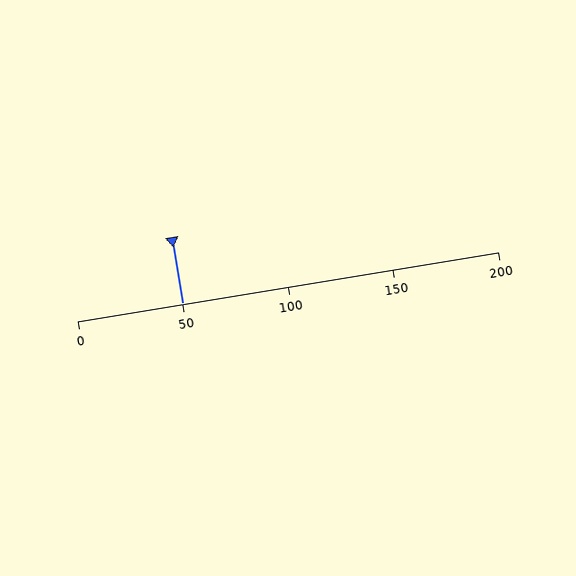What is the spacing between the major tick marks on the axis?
The major ticks are spaced 50 apart.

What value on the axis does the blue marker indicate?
The marker indicates approximately 50.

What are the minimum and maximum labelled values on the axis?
The axis runs from 0 to 200.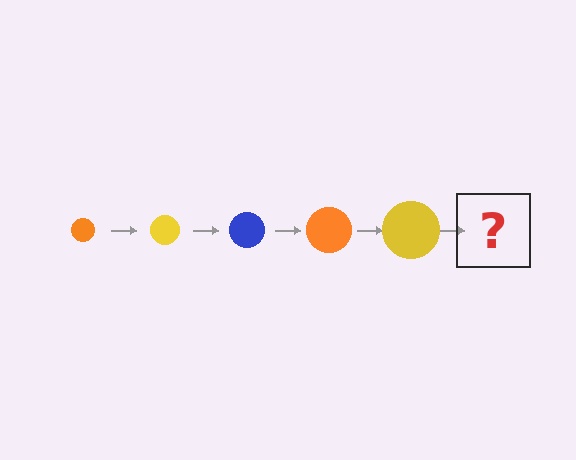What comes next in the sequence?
The next element should be a blue circle, larger than the previous one.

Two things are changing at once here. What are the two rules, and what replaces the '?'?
The two rules are that the circle grows larger each step and the color cycles through orange, yellow, and blue. The '?' should be a blue circle, larger than the previous one.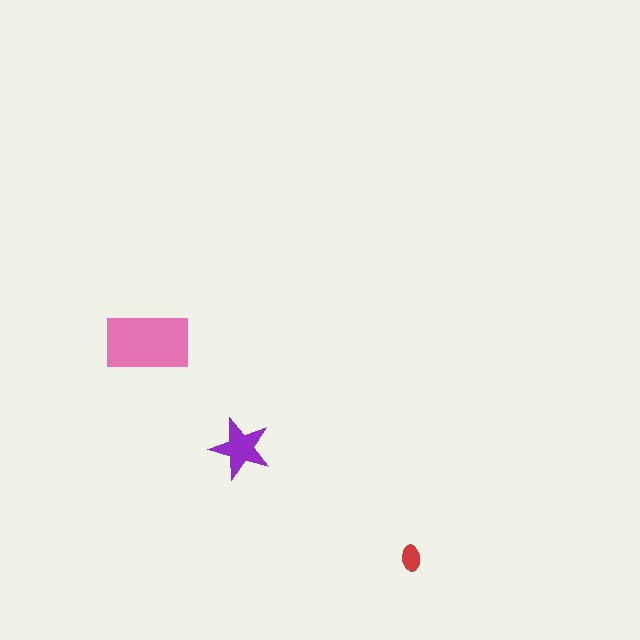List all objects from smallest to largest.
The red ellipse, the purple star, the pink rectangle.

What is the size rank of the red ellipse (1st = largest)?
3rd.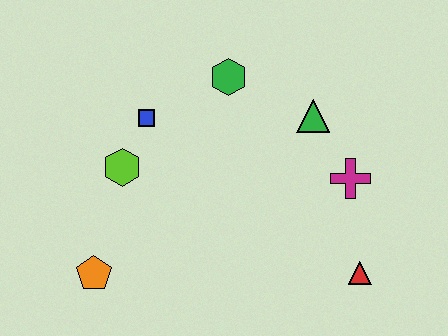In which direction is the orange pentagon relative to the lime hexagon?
The orange pentagon is below the lime hexagon.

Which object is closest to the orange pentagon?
The lime hexagon is closest to the orange pentagon.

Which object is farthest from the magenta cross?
The orange pentagon is farthest from the magenta cross.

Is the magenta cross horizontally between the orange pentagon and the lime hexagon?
No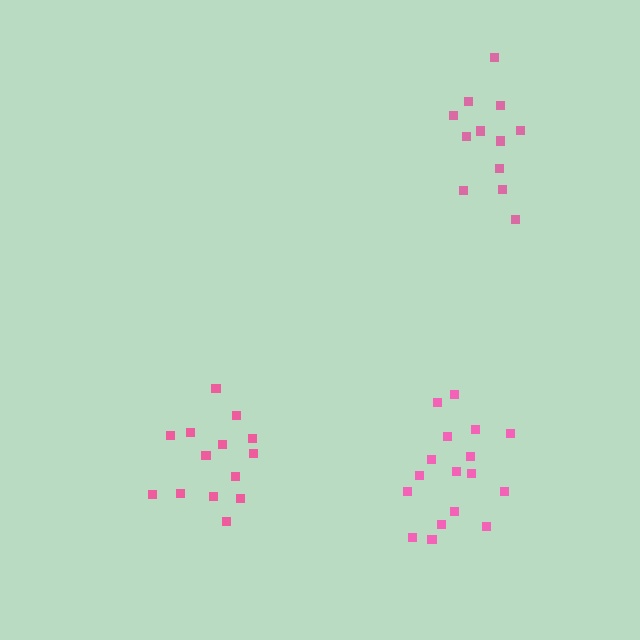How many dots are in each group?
Group 1: 14 dots, Group 2: 17 dots, Group 3: 12 dots (43 total).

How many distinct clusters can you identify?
There are 3 distinct clusters.